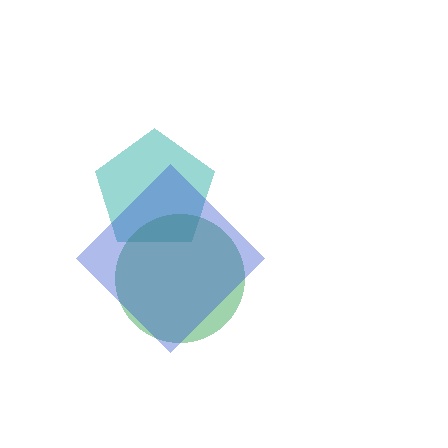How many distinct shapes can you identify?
There are 3 distinct shapes: a teal pentagon, a green circle, a blue diamond.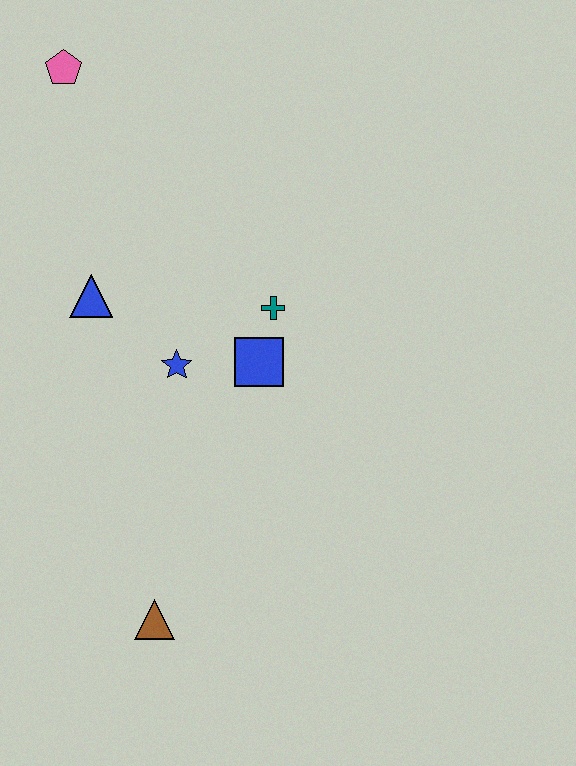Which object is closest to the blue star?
The blue square is closest to the blue star.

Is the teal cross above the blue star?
Yes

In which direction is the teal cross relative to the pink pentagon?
The teal cross is below the pink pentagon.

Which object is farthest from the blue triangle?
The brown triangle is farthest from the blue triangle.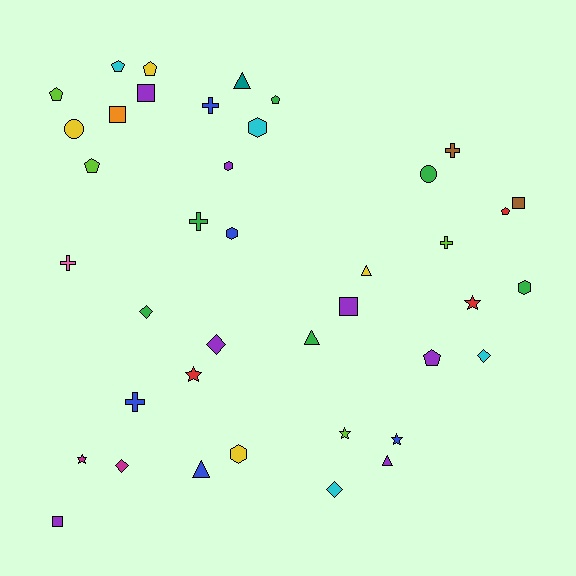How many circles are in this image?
There are 2 circles.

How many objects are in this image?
There are 40 objects.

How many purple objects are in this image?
There are 7 purple objects.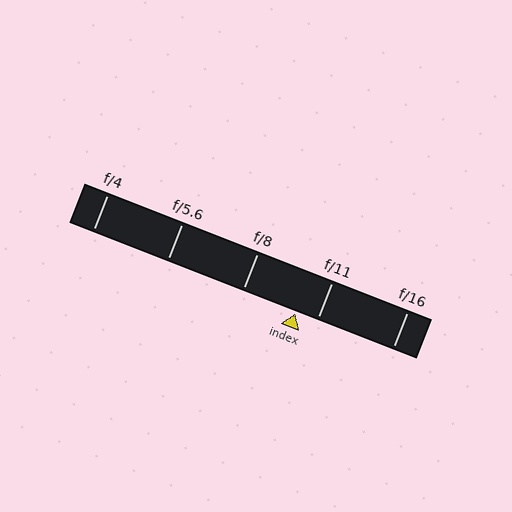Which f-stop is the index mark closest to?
The index mark is closest to f/11.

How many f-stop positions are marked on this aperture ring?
There are 5 f-stop positions marked.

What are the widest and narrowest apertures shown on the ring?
The widest aperture shown is f/4 and the narrowest is f/16.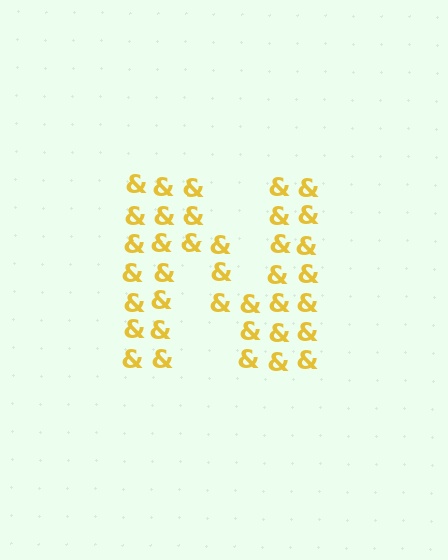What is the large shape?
The large shape is the letter N.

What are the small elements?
The small elements are ampersands.